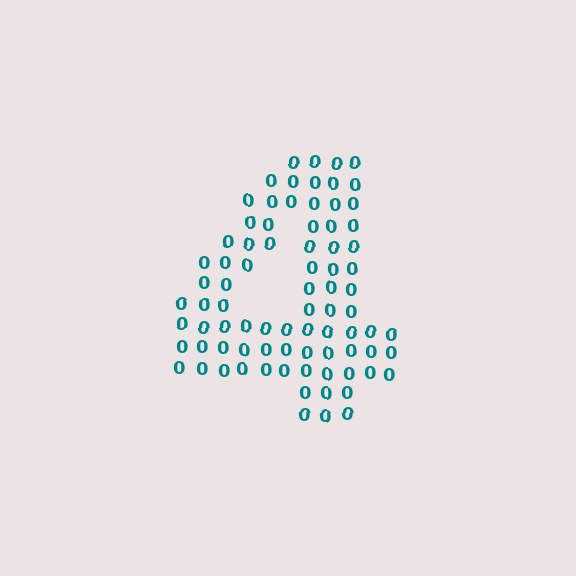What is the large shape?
The large shape is the digit 4.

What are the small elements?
The small elements are digit 0's.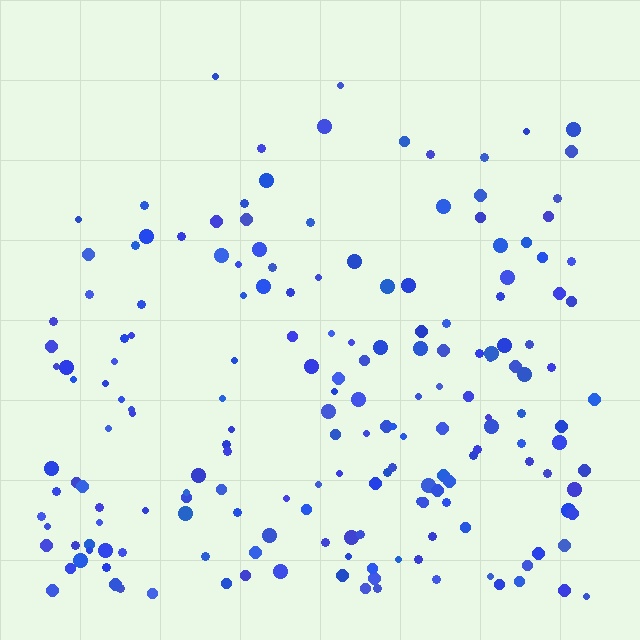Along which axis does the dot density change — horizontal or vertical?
Vertical.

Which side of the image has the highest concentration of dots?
The bottom.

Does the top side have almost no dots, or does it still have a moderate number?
Still a moderate number, just noticeably fewer than the bottom.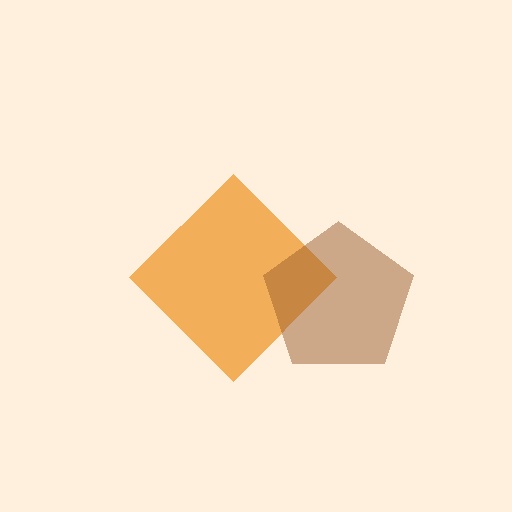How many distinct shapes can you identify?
There are 2 distinct shapes: an orange diamond, a brown pentagon.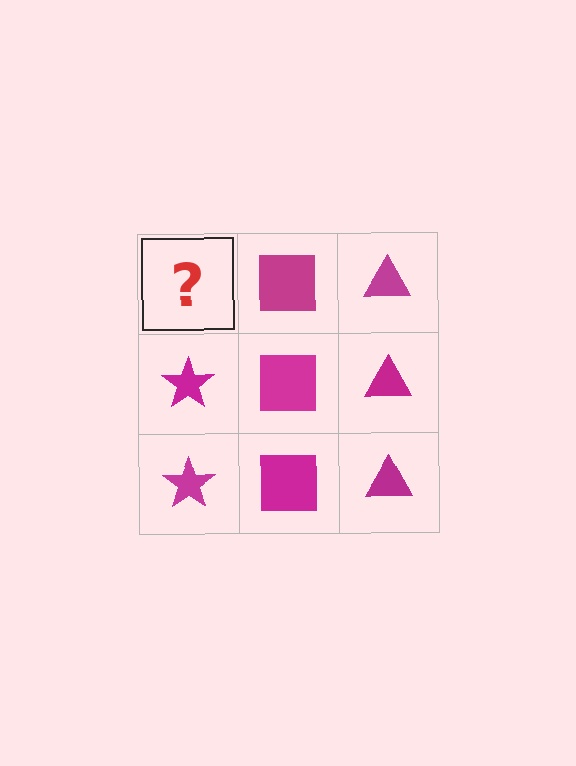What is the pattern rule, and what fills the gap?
The rule is that each column has a consistent shape. The gap should be filled with a magenta star.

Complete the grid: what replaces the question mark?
The question mark should be replaced with a magenta star.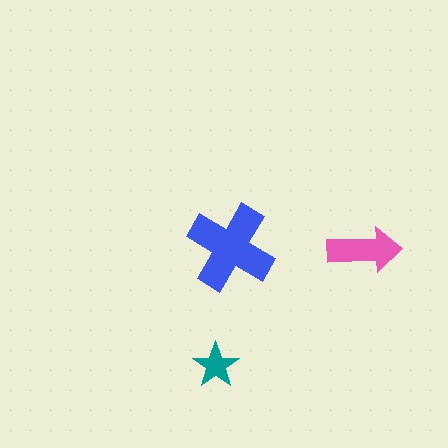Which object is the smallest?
The teal star.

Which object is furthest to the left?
The teal star is leftmost.